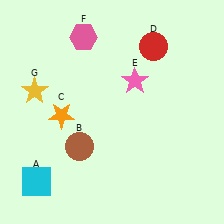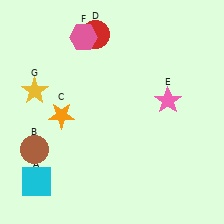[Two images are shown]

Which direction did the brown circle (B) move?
The brown circle (B) moved left.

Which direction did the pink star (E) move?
The pink star (E) moved right.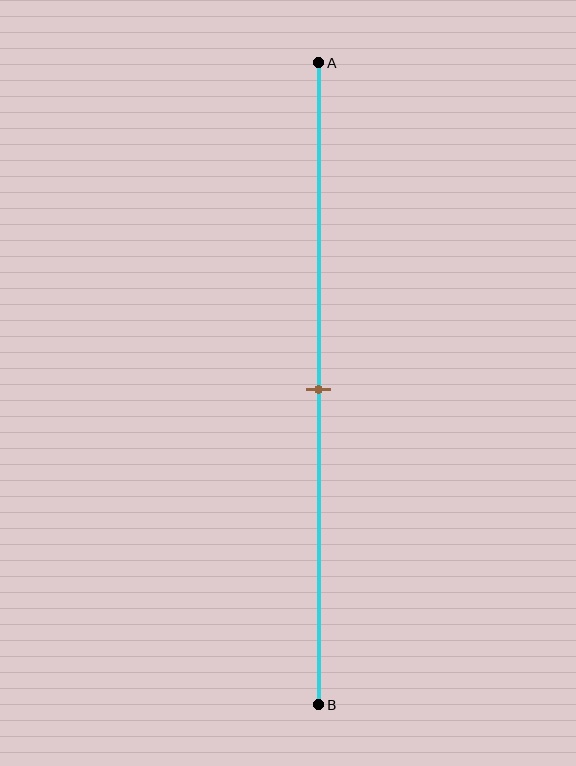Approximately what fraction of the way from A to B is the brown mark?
The brown mark is approximately 50% of the way from A to B.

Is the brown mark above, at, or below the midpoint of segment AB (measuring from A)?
The brown mark is approximately at the midpoint of segment AB.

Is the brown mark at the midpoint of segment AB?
Yes, the mark is approximately at the midpoint.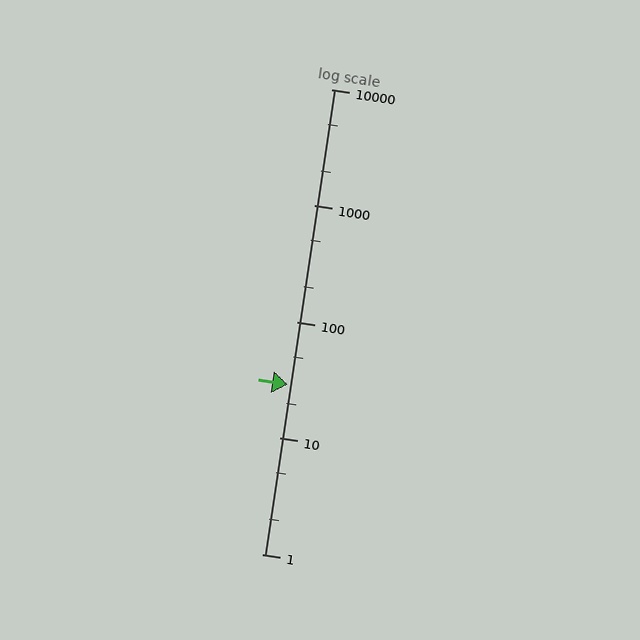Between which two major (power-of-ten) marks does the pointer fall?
The pointer is between 10 and 100.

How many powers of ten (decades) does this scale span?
The scale spans 4 decades, from 1 to 10000.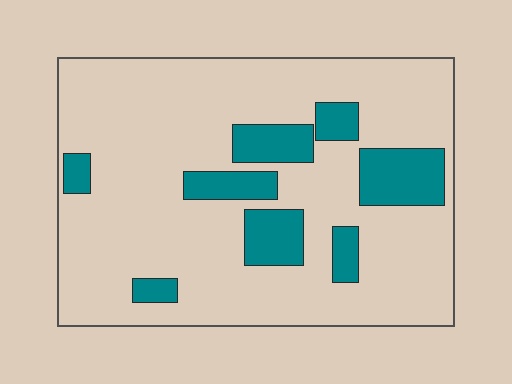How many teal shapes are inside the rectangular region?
8.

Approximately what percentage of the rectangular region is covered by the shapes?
Approximately 20%.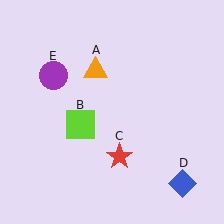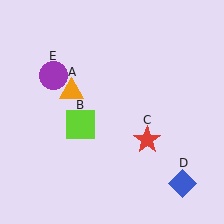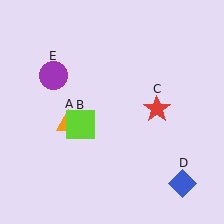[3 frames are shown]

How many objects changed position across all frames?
2 objects changed position: orange triangle (object A), red star (object C).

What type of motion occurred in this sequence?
The orange triangle (object A), red star (object C) rotated counterclockwise around the center of the scene.